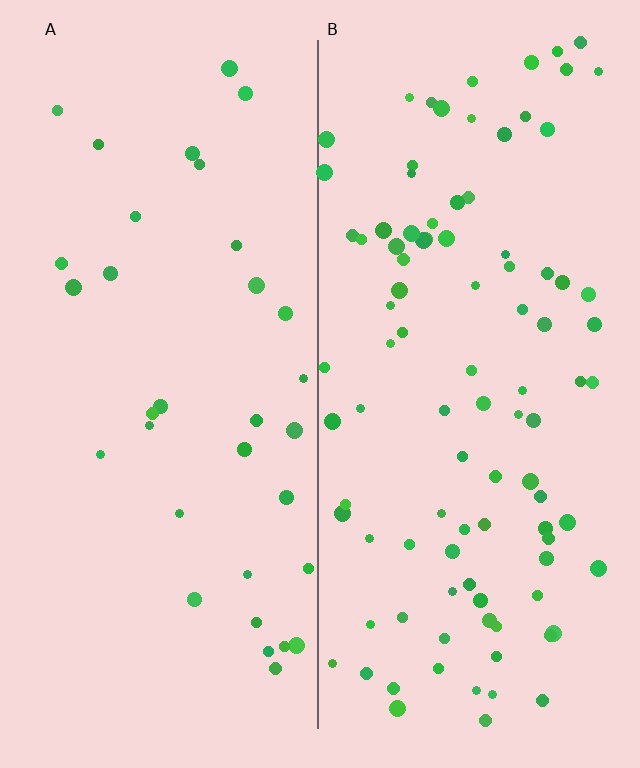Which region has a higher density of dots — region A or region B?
B (the right).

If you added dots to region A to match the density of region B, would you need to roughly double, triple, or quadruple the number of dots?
Approximately triple.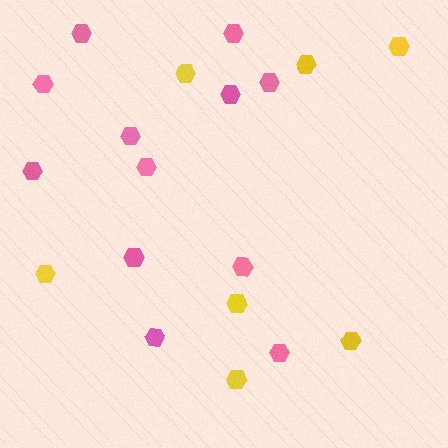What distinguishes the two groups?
There are 2 groups: one group of pink hexagons (12) and one group of yellow hexagons (7).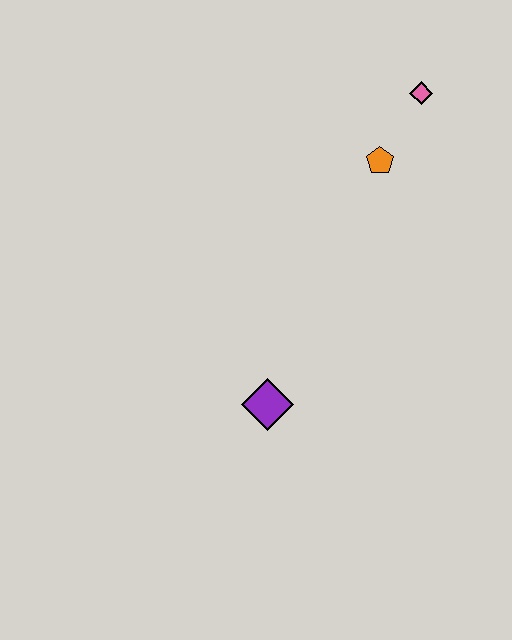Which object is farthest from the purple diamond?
The pink diamond is farthest from the purple diamond.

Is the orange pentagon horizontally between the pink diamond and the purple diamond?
Yes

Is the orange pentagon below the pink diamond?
Yes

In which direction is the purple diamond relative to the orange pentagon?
The purple diamond is below the orange pentagon.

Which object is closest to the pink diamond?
The orange pentagon is closest to the pink diamond.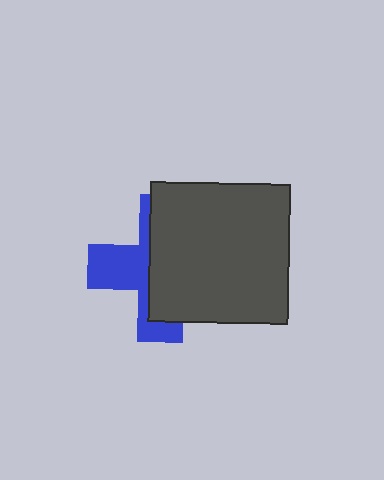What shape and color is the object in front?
The object in front is a dark gray square.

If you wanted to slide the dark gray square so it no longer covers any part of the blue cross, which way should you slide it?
Slide it right — that is the most direct way to separate the two shapes.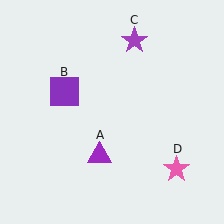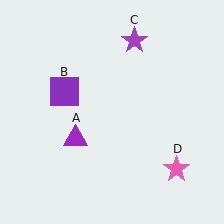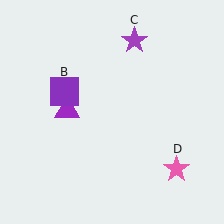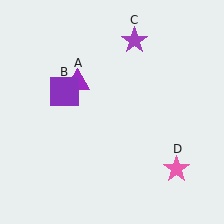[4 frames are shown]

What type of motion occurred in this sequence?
The purple triangle (object A) rotated clockwise around the center of the scene.